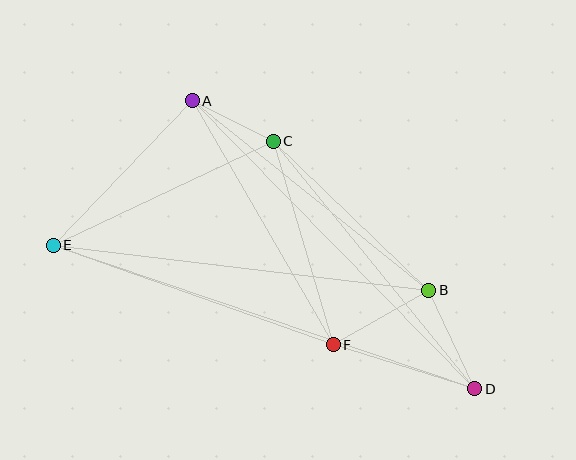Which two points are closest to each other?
Points A and C are closest to each other.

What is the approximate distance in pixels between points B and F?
The distance between B and F is approximately 110 pixels.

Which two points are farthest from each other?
Points D and E are farthest from each other.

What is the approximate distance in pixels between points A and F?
The distance between A and F is approximately 282 pixels.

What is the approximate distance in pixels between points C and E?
The distance between C and E is approximately 243 pixels.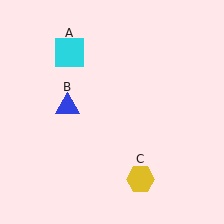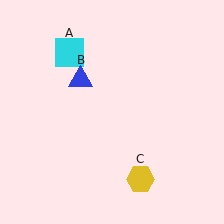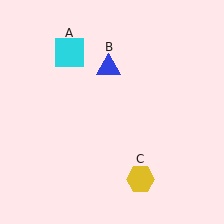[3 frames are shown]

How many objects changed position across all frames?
1 object changed position: blue triangle (object B).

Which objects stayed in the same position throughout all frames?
Cyan square (object A) and yellow hexagon (object C) remained stationary.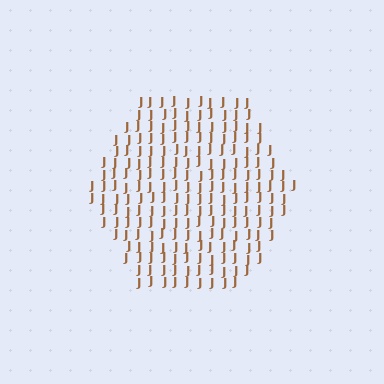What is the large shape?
The large shape is a hexagon.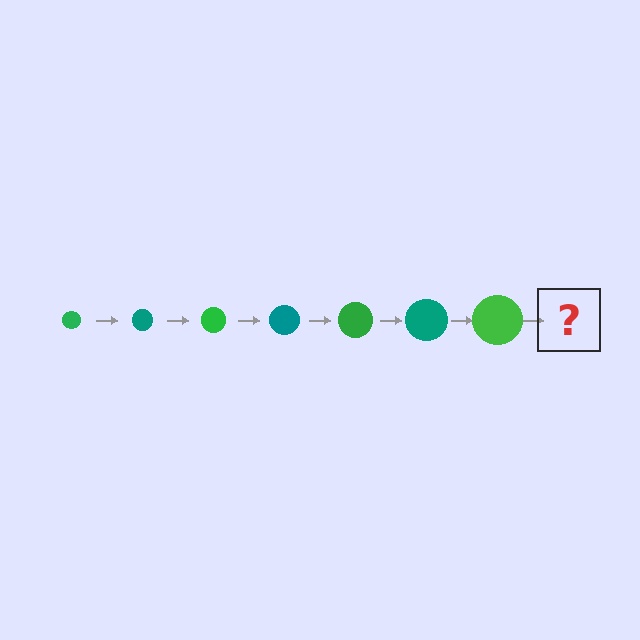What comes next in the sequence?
The next element should be a teal circle, larger than the previous one.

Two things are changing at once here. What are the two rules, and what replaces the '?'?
The two rules are that the circle grows larger each step and the color cycles through green and teal. The '?' should be a teal circle, larger than the previous one.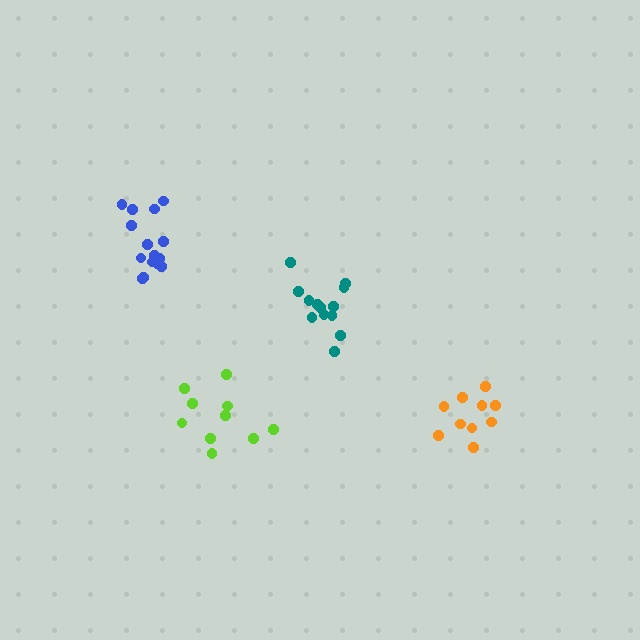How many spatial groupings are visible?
There are 4 spatial groupings.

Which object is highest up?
The blue cluster is topmost.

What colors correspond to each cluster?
The clusters are colored: lime, orange, teal, blue.